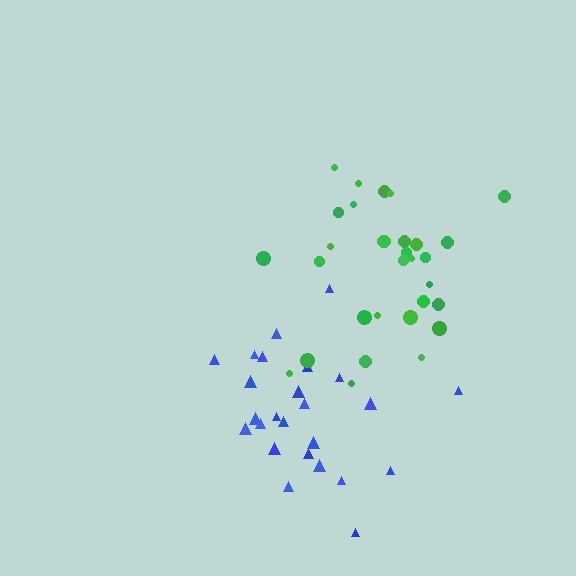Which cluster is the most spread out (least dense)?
Blue.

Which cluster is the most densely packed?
Green.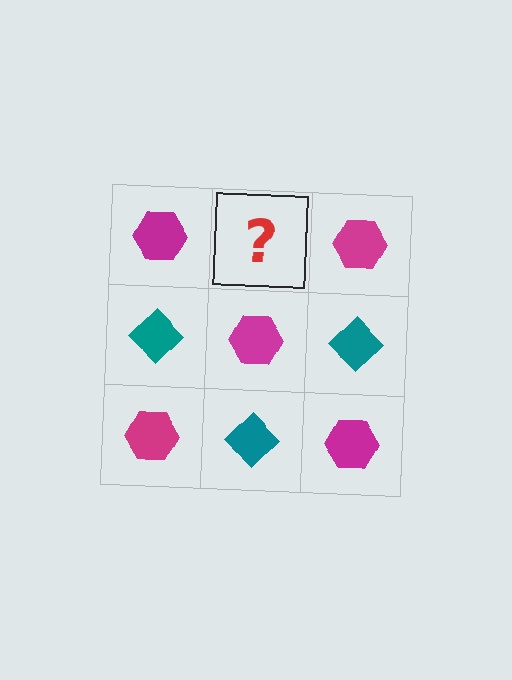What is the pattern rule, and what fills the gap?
The rule is that it alternates magenta hexagon and teal diamond in a checkerboard pattern. The gap should be filled with a teal diamond.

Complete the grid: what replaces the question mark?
The question mark should be replaced with a teal diamond.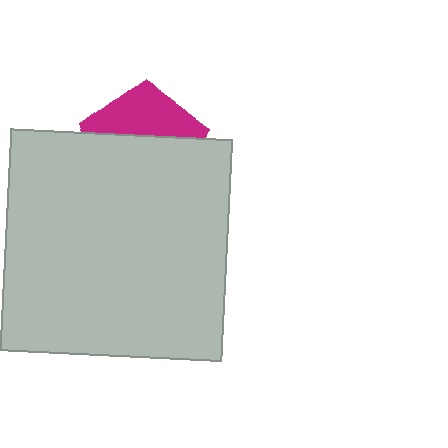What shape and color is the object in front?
The object in front is a light gray square.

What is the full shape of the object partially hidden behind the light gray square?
The partially hidden object is a magenta pentagon.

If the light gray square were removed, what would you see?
You would see the complete magenta pentagon.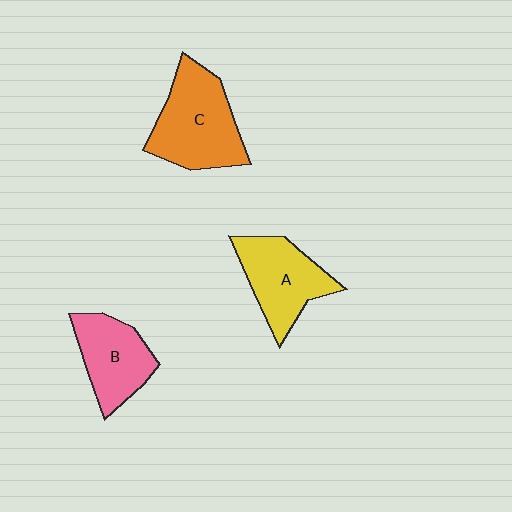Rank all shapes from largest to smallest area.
From largest to smallest: C (orange), A (yellow), B (pink).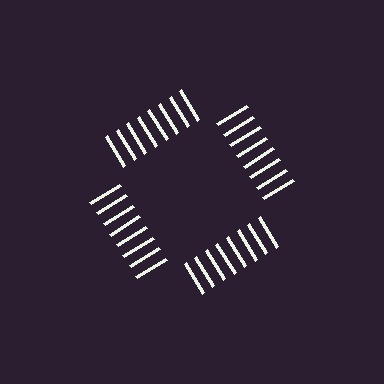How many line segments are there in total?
32 — 8 along each of the 4 edges.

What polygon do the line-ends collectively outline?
An illusory square — the line segments terminate on its edges but no continuous stroke is drawn.